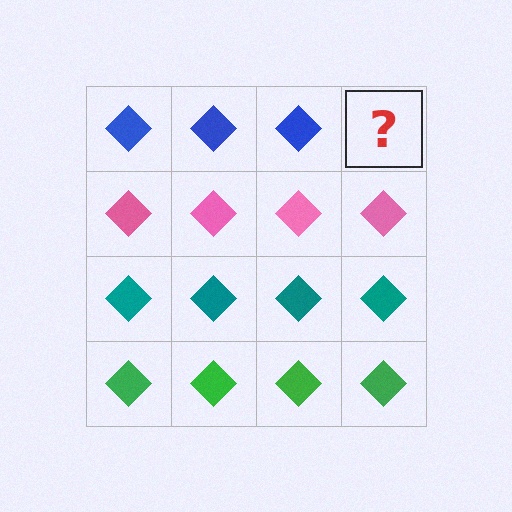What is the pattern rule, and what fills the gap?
The rule is that each row has a consistent color. The gap should be filled with a blue diamond.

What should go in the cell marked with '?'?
The missing cell should contain a blue diamond.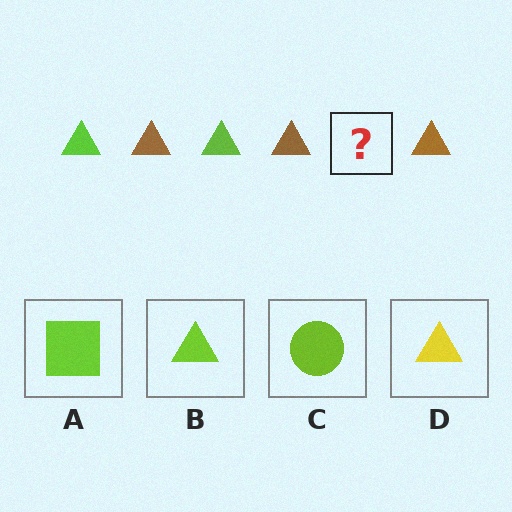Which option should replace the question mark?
Option B.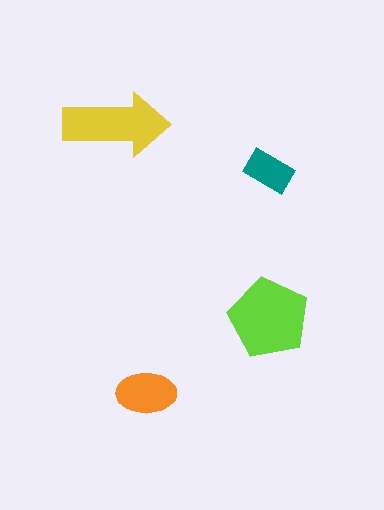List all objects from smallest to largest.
The teal rectangle, the orange ellipse, the yellow arrow, the lime pentagon.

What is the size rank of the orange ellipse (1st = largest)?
3rd.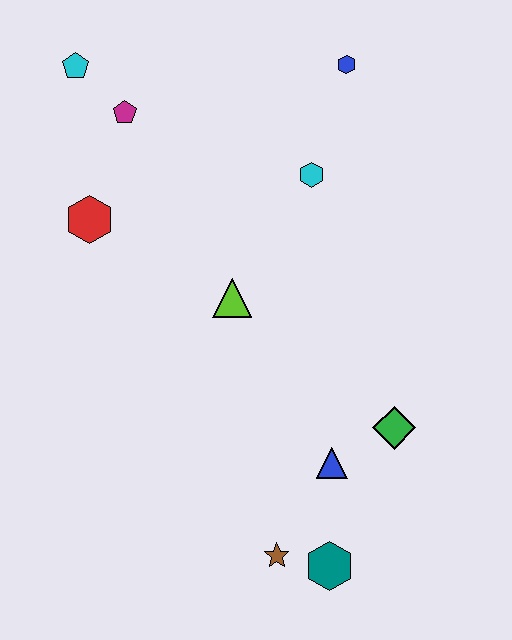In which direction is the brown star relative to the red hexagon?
The brown star is below the red hexagon.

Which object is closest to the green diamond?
The blue triangle is closest to the green diamond.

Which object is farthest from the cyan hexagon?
The teal hexagon is farthest from the cyan hexagon.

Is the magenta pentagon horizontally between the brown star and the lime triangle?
No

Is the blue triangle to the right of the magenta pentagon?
Yes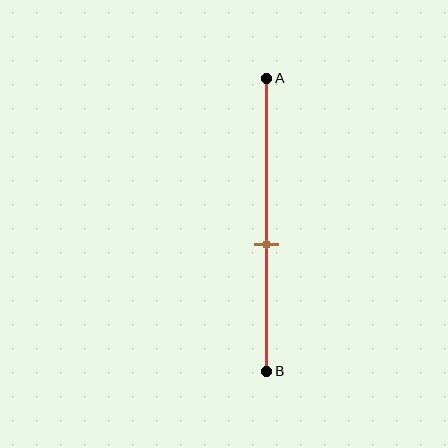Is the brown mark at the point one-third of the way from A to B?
No, the mark is at about 55% from A, not at the 33% one-third point.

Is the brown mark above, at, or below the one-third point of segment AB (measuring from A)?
The brown mark is below the one-third point of segment AB.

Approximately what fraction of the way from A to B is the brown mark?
The brown mark is approximately 55% of the way from A to B.